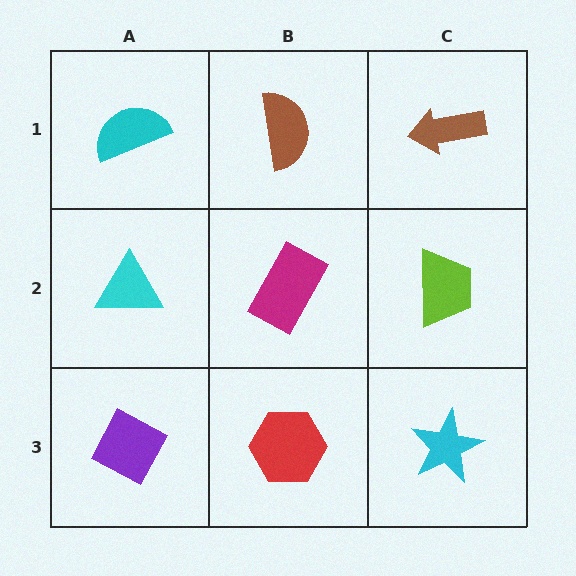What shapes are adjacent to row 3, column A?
A cyan triangle (row 2, column A), a red hexagon (row 3, column B).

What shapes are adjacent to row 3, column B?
A magenta rectangle (row 2, column B), a purple diamond (row 3, column A), a cyan star (row 3, column C).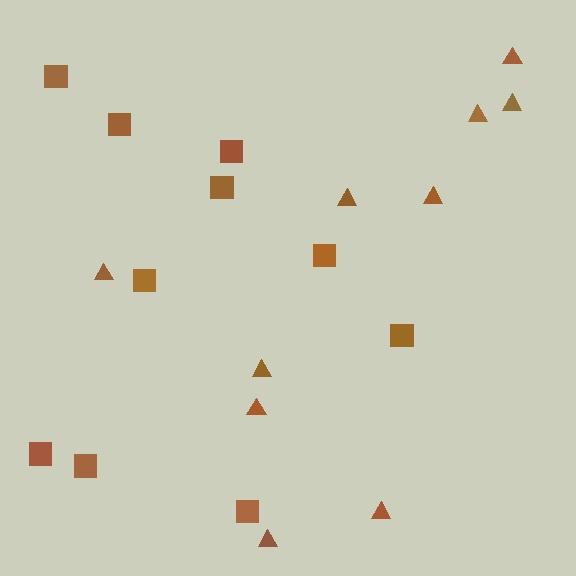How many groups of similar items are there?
There are 2 groups: one group of triangles (10) and one group of squares (10).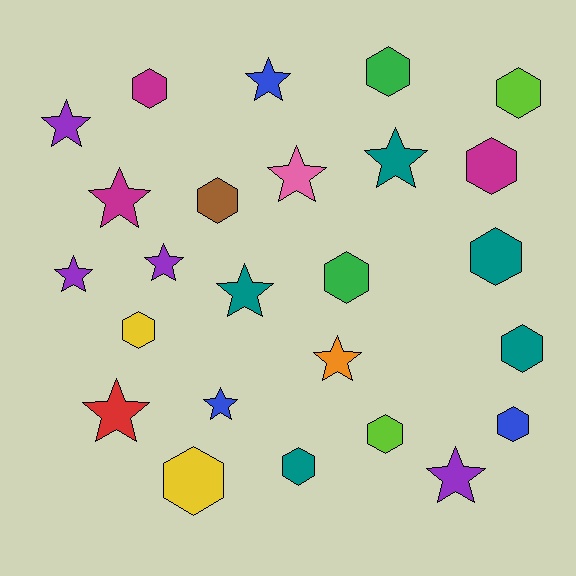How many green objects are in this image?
There are 2 green objects.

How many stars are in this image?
There are 12 stars.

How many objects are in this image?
There are 25 objects.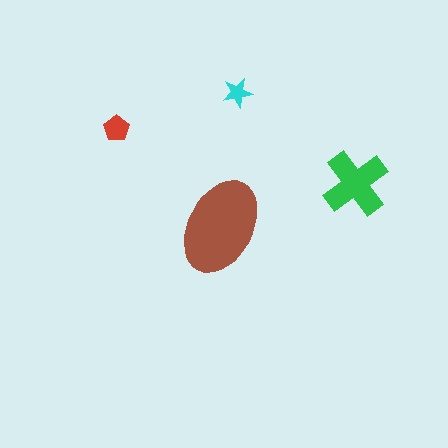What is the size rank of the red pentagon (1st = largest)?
3rd.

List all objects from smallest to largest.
The cyan star, the red pentagon, the green cross, the brown ellipse.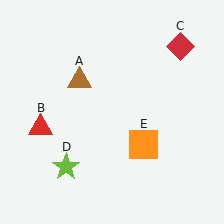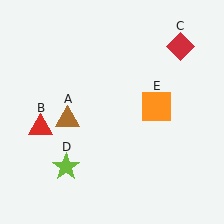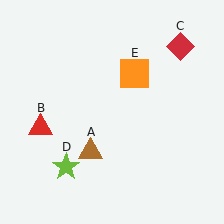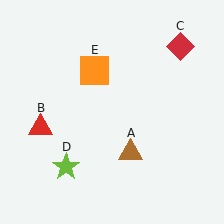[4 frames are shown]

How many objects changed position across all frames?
2 objects changed position: brown triangle (object A), orange square (object E).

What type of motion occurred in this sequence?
The brown triangle (object A), orange square (object E) rotated counterclockwise around the center of the scene.